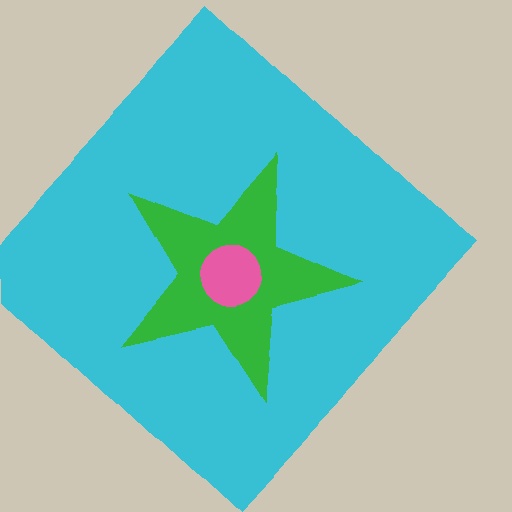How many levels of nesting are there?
3.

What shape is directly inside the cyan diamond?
The green star.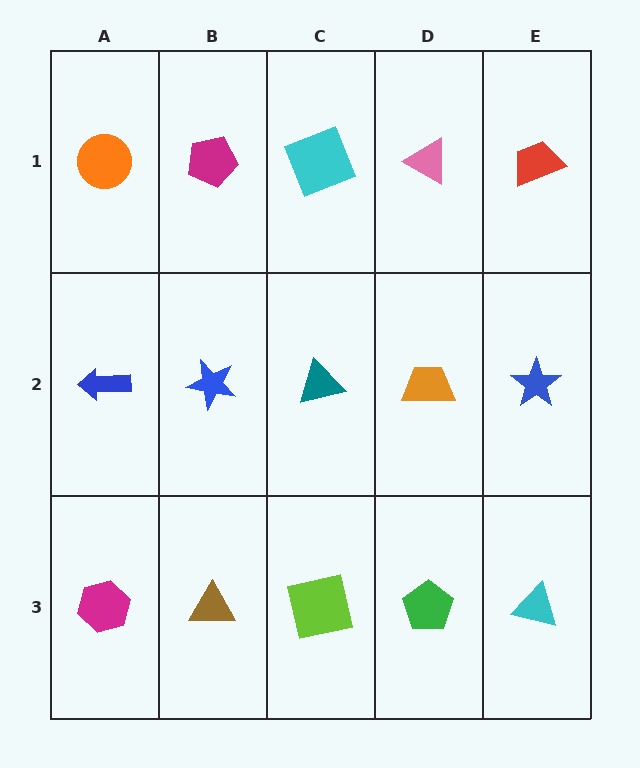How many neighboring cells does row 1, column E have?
2.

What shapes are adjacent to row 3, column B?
A blue star (row 2, column B), a magenta hexagon (row 3, column A), a lime square (row 3, column C).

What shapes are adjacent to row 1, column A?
A blue arrow (row 2, column A), a magenta pentagon (row 1, column B).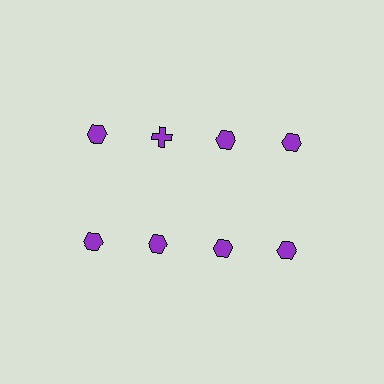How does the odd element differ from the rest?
It has a different shape: cross instead of hexagon.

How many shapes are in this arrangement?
There are 8 shapes arranged in a grid pattern.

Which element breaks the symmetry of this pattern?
The purple cross in the top row, second from left column breaks the symmetry. All other shapes are purple hexagons.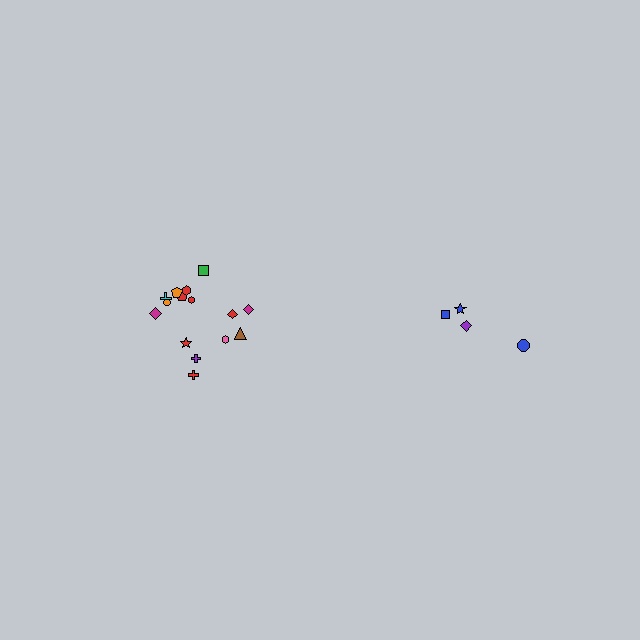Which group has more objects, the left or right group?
The left group.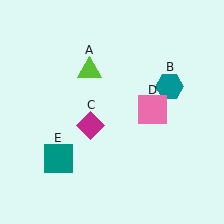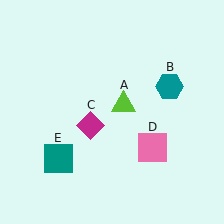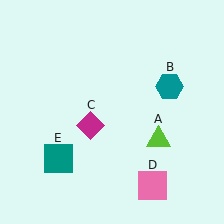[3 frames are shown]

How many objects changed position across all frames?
2 objects changed position: lime triangle (object A), pink square (object D).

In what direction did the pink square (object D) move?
The pink square (object D) moved down.